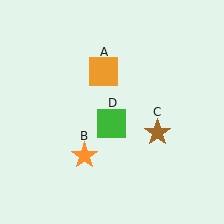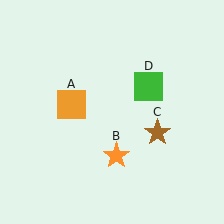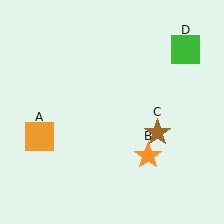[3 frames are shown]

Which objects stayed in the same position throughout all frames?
Brown star (object C) remained stationary.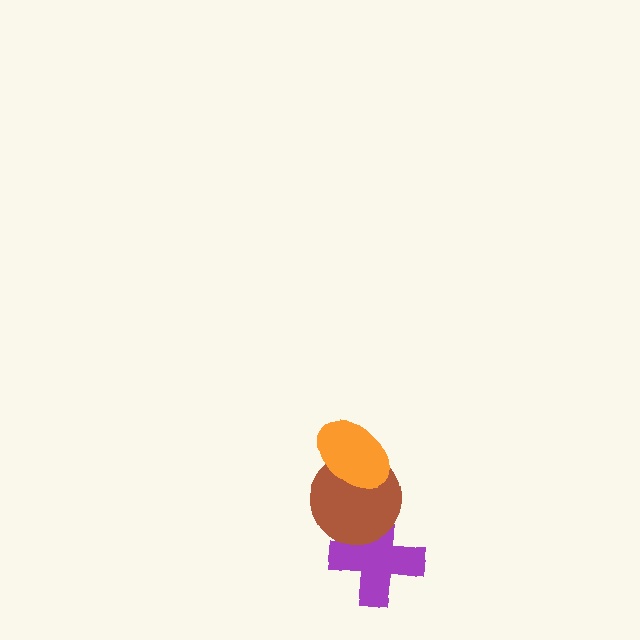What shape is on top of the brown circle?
The orange ellipse is on top of the brown circle.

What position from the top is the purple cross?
The purple cross is 3rd from the top.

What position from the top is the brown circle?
The brown circle is 2nd from the top.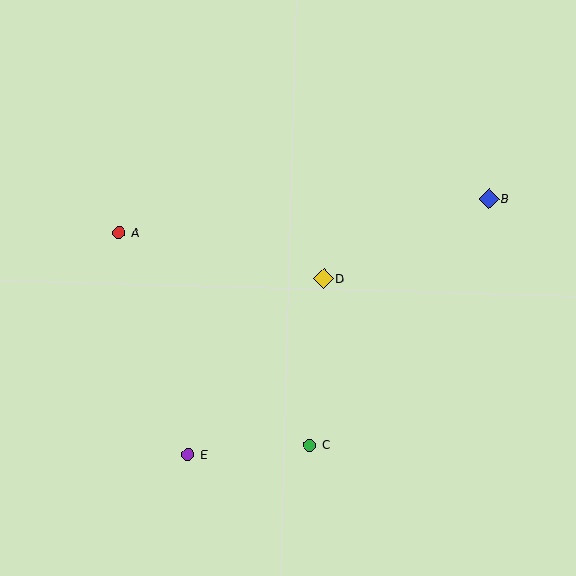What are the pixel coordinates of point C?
Point C is at (309, 445).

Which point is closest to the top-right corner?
Point B is closest to the top-right corner.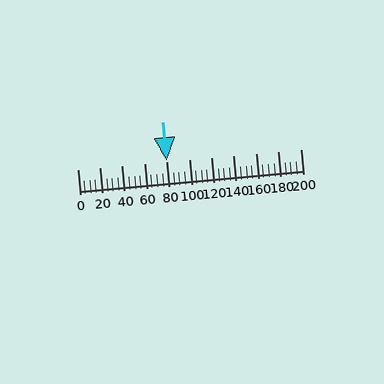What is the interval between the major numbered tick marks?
The major tick marks are spaced 20 units apart.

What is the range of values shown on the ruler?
The ruler shows values from 0 to 200.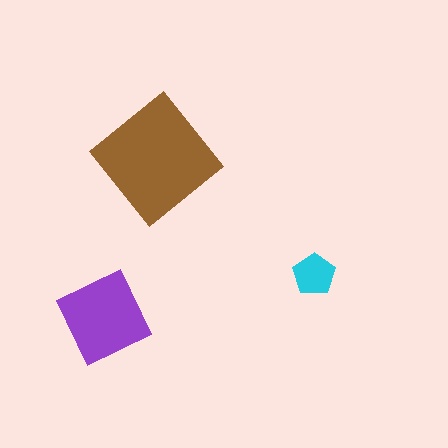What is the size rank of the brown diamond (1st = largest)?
1st.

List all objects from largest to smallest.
The brown diamond, the purple diamond, the cyan pentagon.